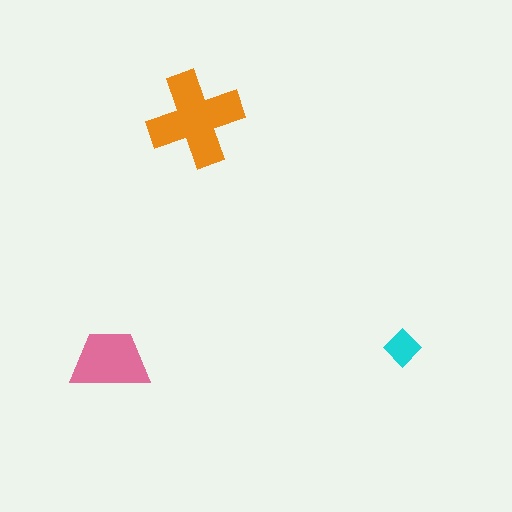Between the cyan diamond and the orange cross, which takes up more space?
The orange cross.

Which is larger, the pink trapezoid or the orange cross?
The orange cross.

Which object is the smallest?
The cyan diamond.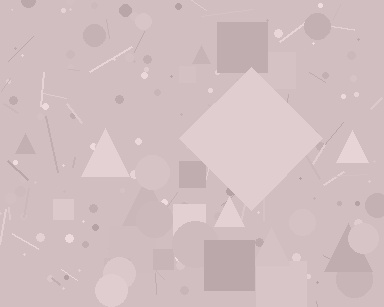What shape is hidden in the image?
A diamond is hidden in the image.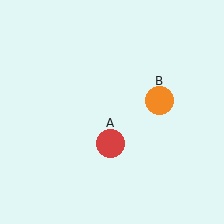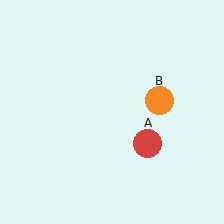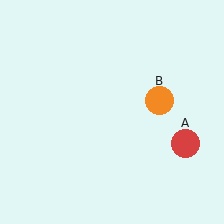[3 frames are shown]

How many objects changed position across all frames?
1 object changed position: red circle (object A).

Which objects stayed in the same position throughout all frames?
Orange circle (object B) remained stationary.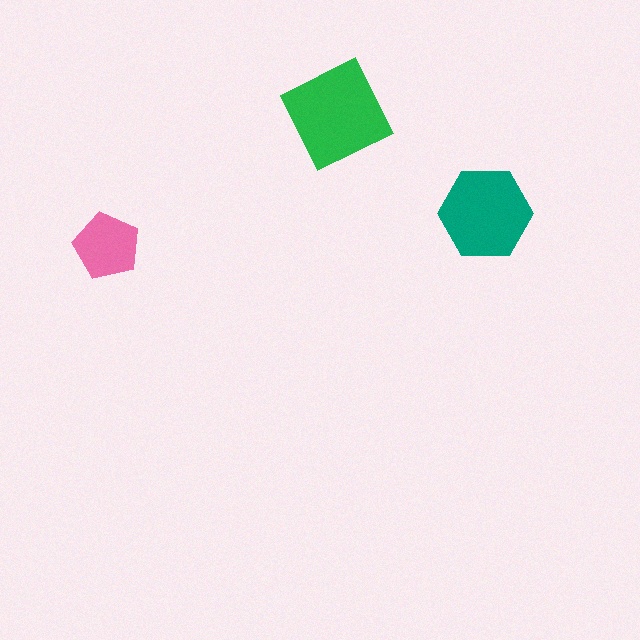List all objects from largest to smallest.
The green diamond, the teal hexagon, the pink pentagon.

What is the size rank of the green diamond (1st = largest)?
1st.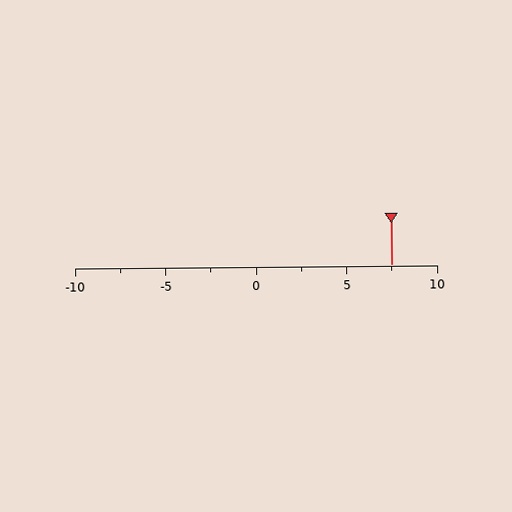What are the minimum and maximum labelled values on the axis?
The axis runs from -10 to 10.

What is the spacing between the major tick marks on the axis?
The major ticks are spaced 5 apart.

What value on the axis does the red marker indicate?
The marker indicates approximately 7.5.